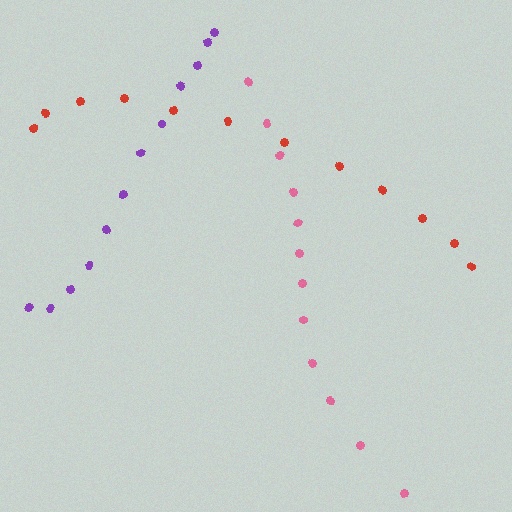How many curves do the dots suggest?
There are 3 distinct paths.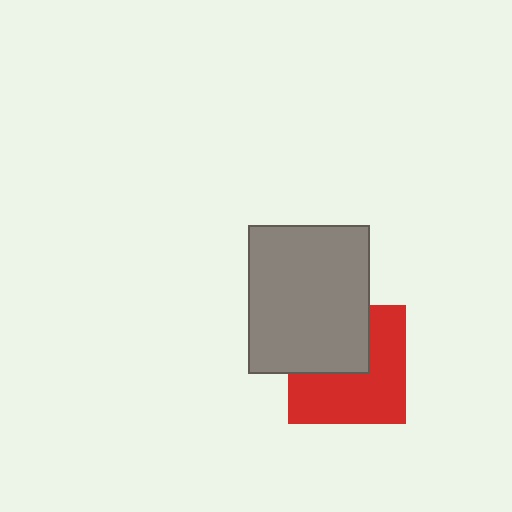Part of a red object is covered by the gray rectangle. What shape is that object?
It is a square.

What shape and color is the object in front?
The object in front is a gray rectangle.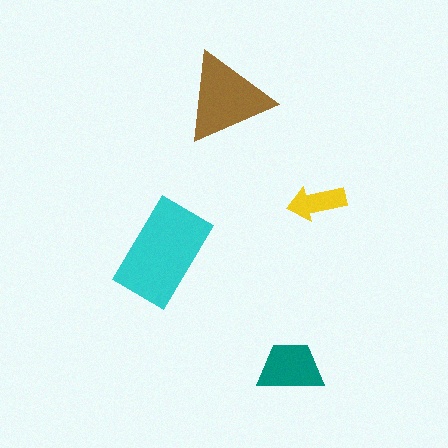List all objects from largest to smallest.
The cyan rectangle, the brown triangle, the teal trapezoid, the yellow arrow.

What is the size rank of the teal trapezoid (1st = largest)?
3rd.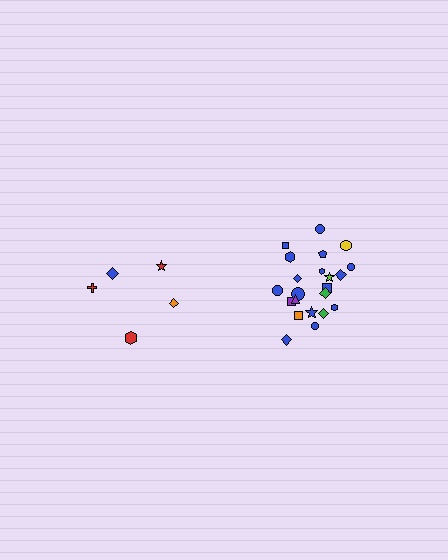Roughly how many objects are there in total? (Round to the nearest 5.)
Roughly 25 objects in total.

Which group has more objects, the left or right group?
The right group.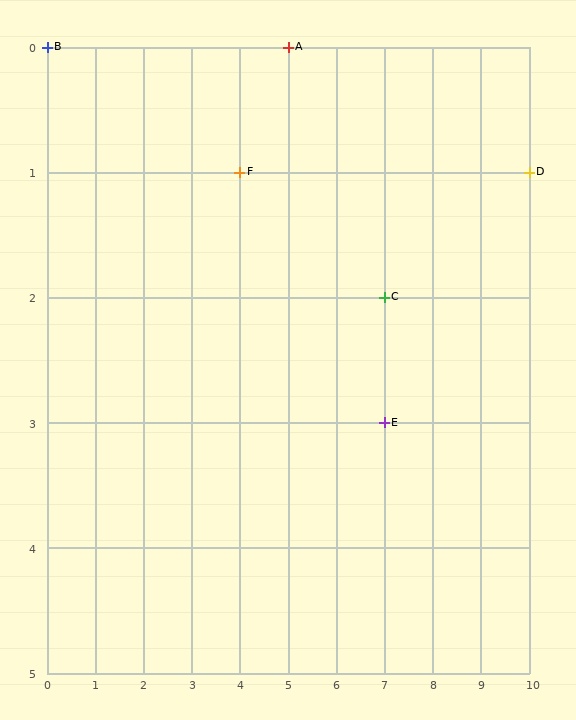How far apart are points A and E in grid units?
Points A and E are 2 columns and 3 rows apart (about 3.6 grid units diagonally).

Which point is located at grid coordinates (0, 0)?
Point B is at (0, 0).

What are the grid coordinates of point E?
Point E is at grid coordinates (7, 3).